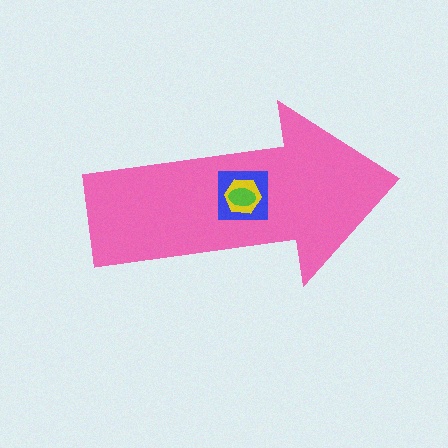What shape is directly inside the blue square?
The yellow hexagon.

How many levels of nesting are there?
4.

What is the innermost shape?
The lime ellipse.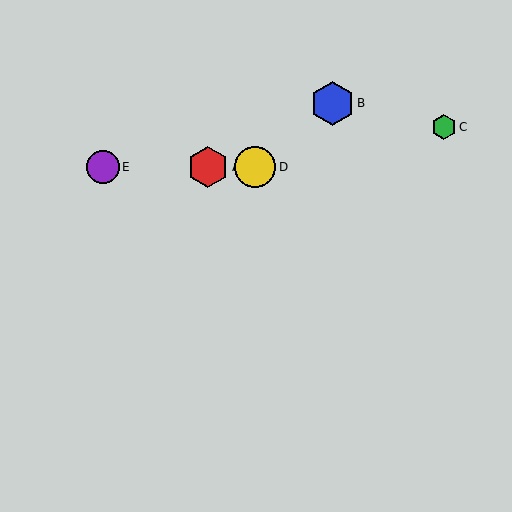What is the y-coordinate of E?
Object E is at y≈167.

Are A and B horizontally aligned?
No, A is at y≈167 and B is at y≈104.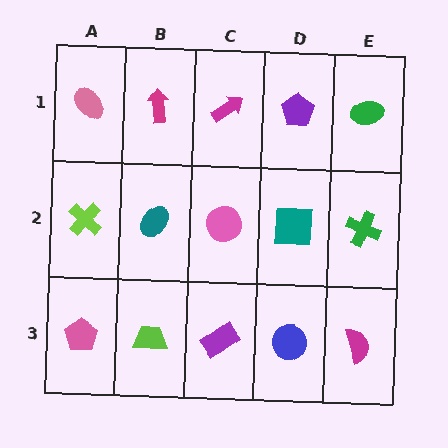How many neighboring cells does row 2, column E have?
3.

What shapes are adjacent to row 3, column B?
A teal ellipse (row 2, column B), a pink pentagon (row 3, column A), a purple rectangle (row 3, column C).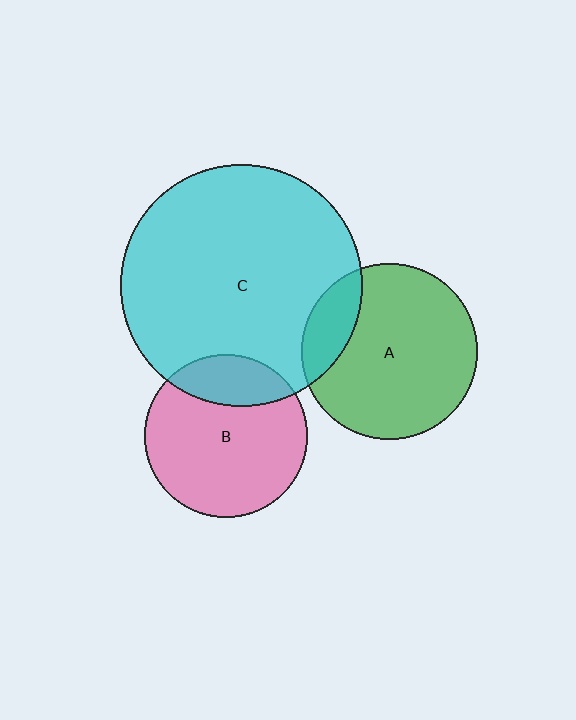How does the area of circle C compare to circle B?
Approximately 2.2 times.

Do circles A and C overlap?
Yes.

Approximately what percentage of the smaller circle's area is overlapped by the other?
Approximately 15%.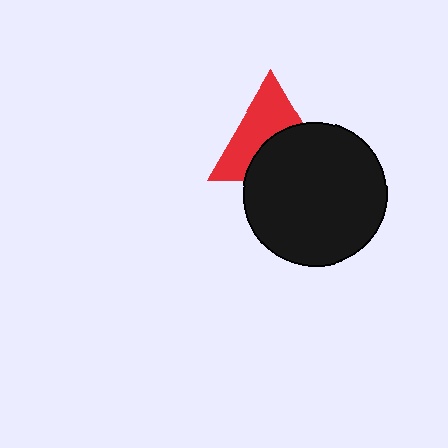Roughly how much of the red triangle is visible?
About half of it is visible (roughly 53%).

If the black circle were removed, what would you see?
You would see the complete red triangle.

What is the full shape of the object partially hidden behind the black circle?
The partially hidden object is a red triangle.